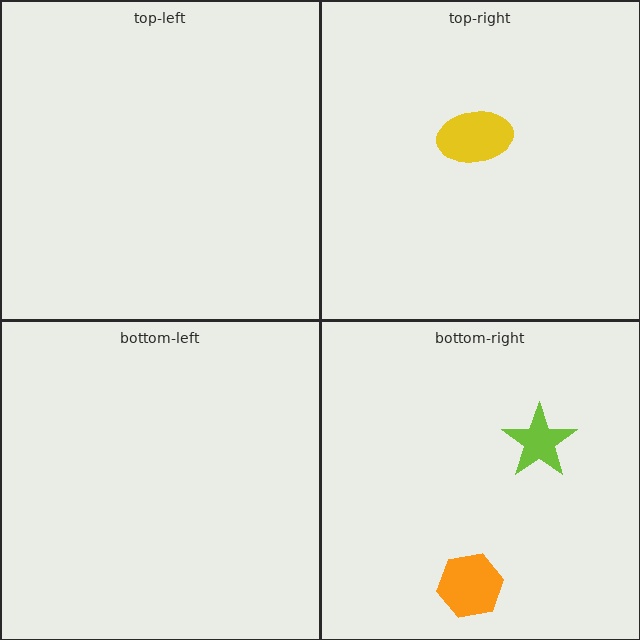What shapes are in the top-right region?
The yellow ellipse.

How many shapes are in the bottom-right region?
2.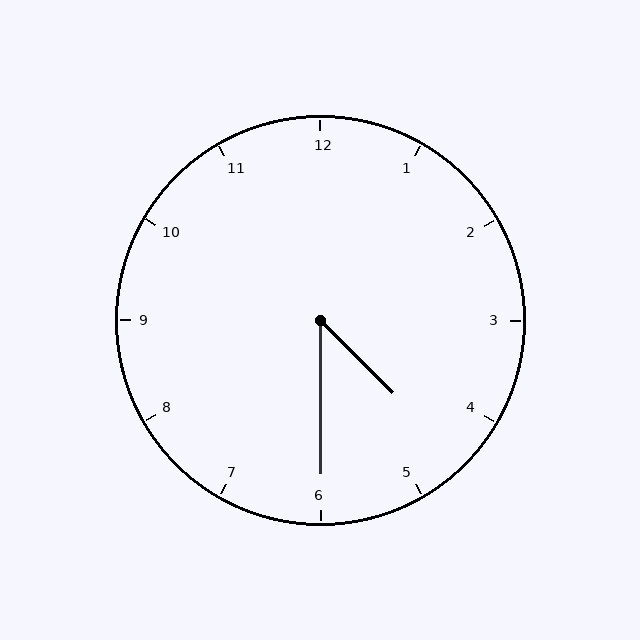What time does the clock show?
4:30.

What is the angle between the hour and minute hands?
Approximately 45 degrees.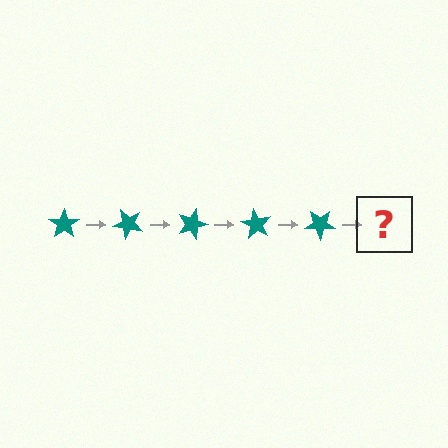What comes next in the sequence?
The next element should be a teal star rotated 225 degrees.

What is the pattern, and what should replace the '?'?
The pattern is that the star rotates 45 degrees each step. The '?' should be a teal star rotated 225 degrees.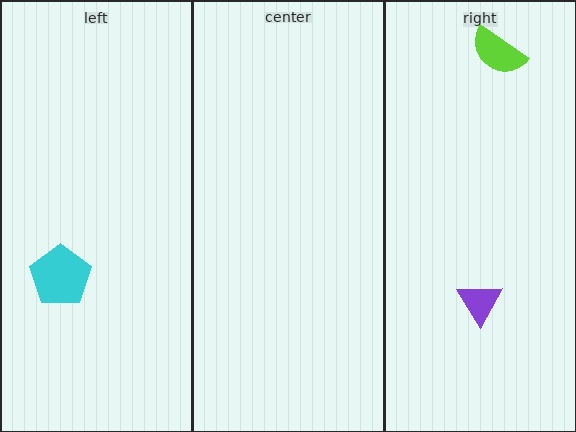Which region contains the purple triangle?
The right region.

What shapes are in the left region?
The cyan pentagon.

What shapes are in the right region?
The purple triangle, the lime semicircle.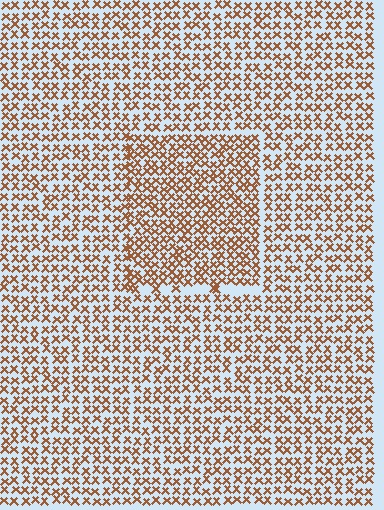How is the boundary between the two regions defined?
The boundary is defined by a change in element density (approximately 1.5x ratio). All elements are the same color, size, and shape.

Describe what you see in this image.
The image contains small brown elements arranged at two different densities. A rectangle-shaped region is visible where the elements are more densely packed than the surrounding area.